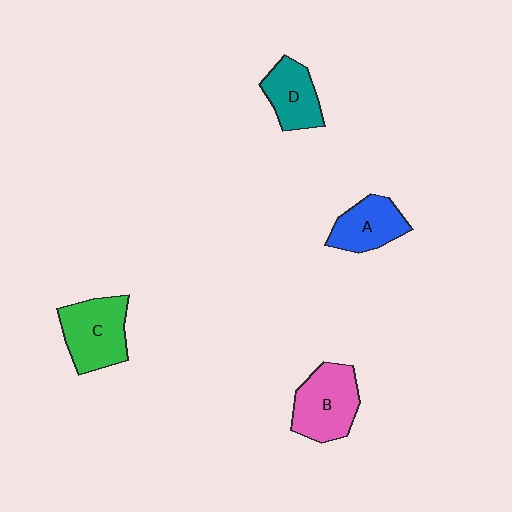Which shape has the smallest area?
Shape D (teal).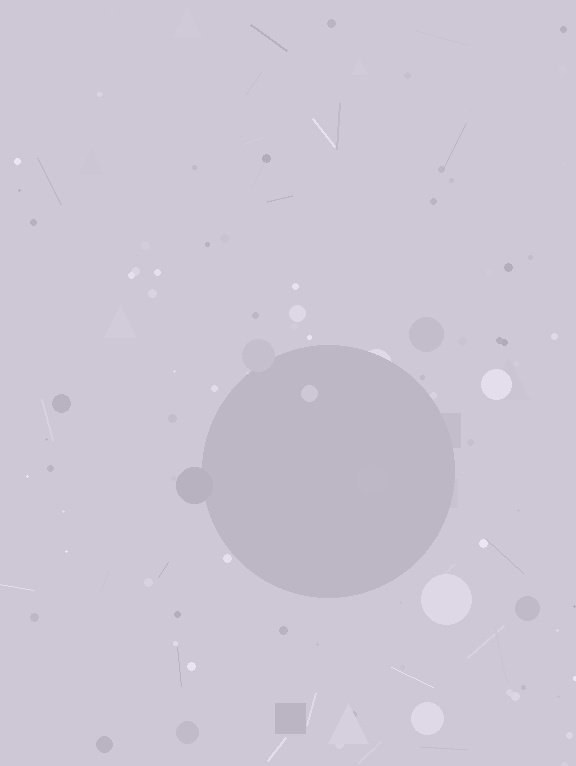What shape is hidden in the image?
A circle is hidden in the image.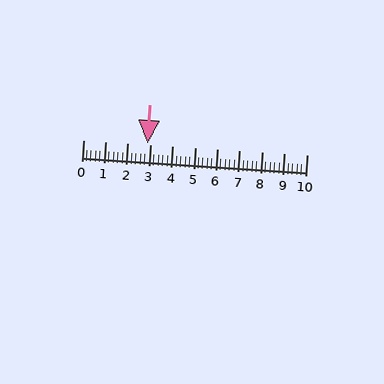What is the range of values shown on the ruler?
The ruler shows values from 0 to 10.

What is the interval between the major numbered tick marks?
The major tick marks are spaced 1 units apart.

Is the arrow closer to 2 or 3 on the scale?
The arrow is closer to 3.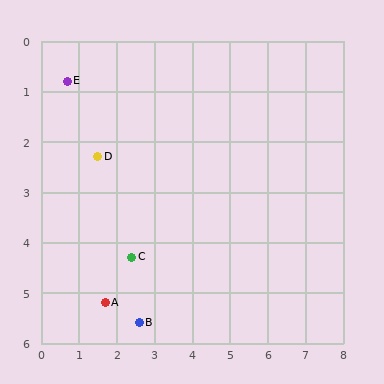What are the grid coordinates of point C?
Point C is at approximately (2.4, 4.3).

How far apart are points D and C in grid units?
Points D and C are about 2.2 grid units apart.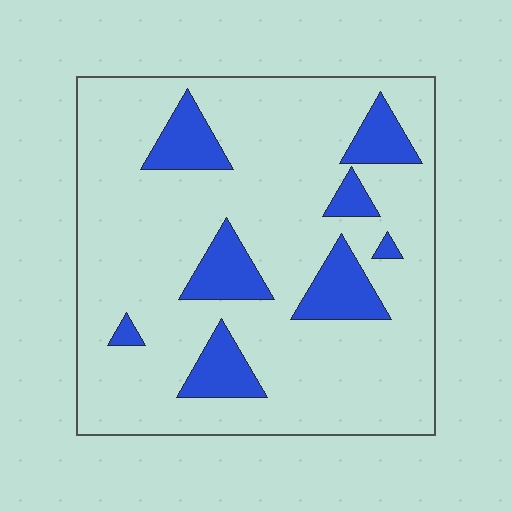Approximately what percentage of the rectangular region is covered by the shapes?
Approximately 15%.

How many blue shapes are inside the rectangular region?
8.